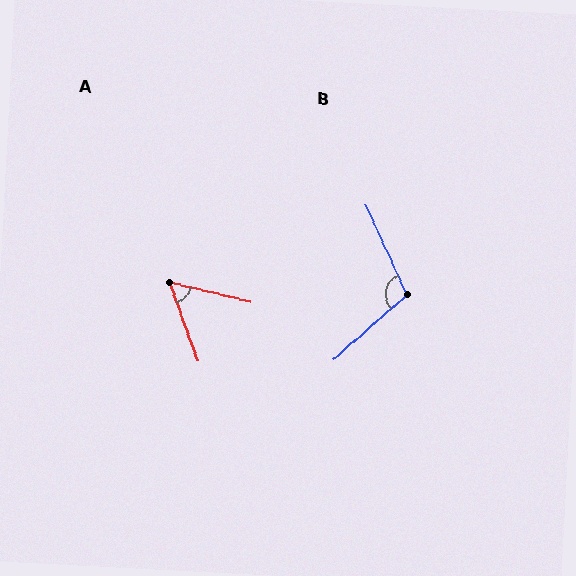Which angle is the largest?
B, at approximately 107 degrees.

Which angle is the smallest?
A, at approximately 57 degrees.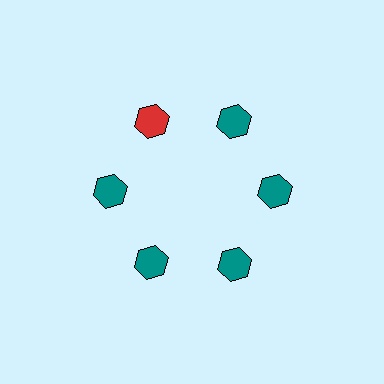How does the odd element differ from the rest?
It has a different color: red instead of teal.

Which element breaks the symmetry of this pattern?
The red hexagon at roughly the 11 o'clock position breaks the symmetry. All other shapes are teal hexagons.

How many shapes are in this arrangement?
There are 6 shapes arranged in a ring pattern.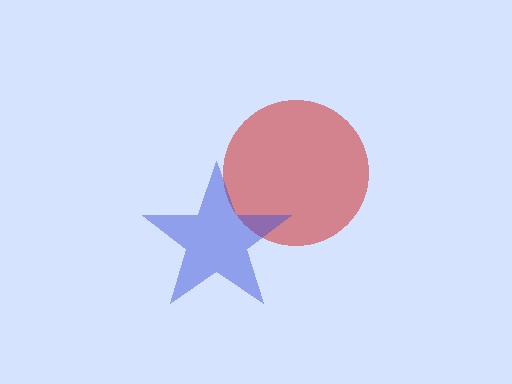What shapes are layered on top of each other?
The layered shapes are: a red circle, a blue star.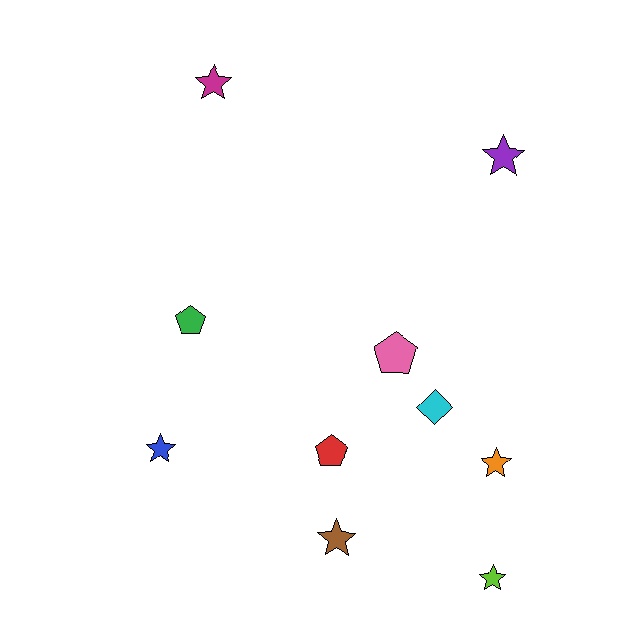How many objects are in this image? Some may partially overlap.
There are 10 objects.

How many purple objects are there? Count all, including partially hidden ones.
There is 1 purple object.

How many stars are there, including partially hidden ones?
There are 6 stars.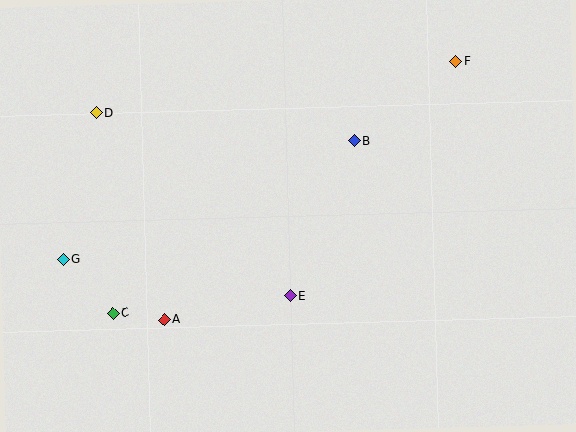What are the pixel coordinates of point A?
Point A is at (164, 320).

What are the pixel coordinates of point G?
Point G is at (64, 260).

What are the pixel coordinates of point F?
Point F is at (455, 62).